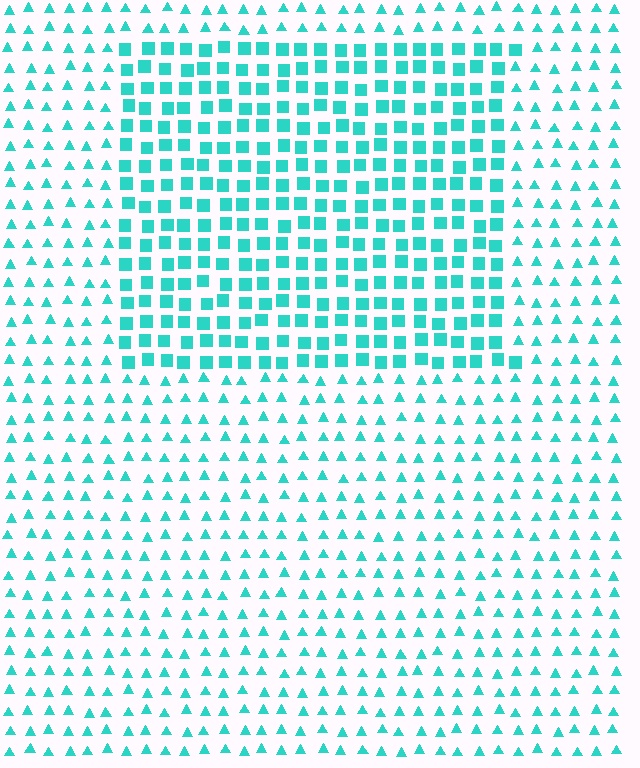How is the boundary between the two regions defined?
The boundary is defined by a change in element shape: squares inside vs. triangles outside. All elements share the same color and spacing.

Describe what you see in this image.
The image is filled with small cyan elements arranged in a uniform grid. A rectangle-shaped region contains squares, while the surrounding area contains triangles. The boundary is defined purely by the change in element shape.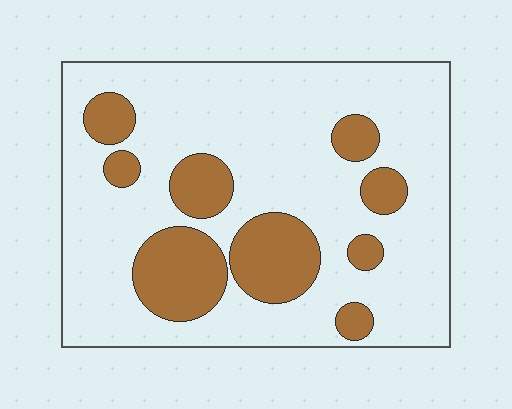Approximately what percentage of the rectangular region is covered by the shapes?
Approximately 25%.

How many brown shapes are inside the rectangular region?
9.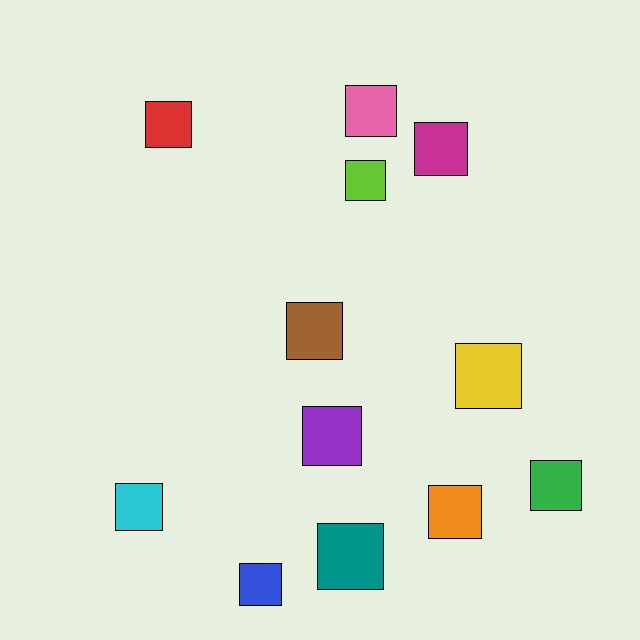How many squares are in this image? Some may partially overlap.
There are 12 squares.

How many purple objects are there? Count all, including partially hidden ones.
There is 1 purple object.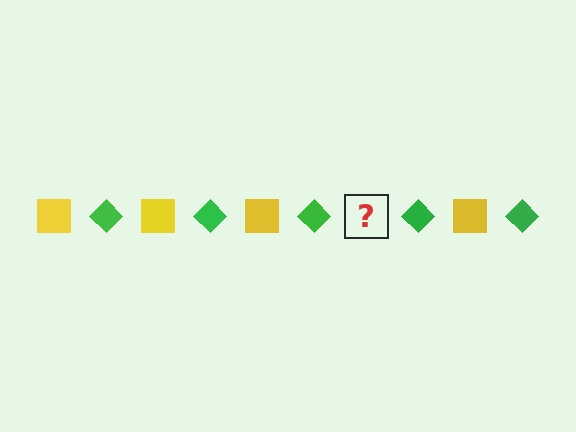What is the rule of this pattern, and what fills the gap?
The rule is that the pattern alternates between yellow square and green diamond. The gap should be filled with a yellow square.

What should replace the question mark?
The question mark should be replaced with a yellow square.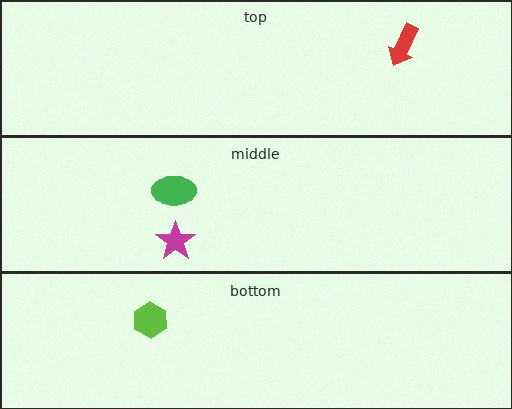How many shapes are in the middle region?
2.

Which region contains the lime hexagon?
The bottom region.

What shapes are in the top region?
The red arrow.